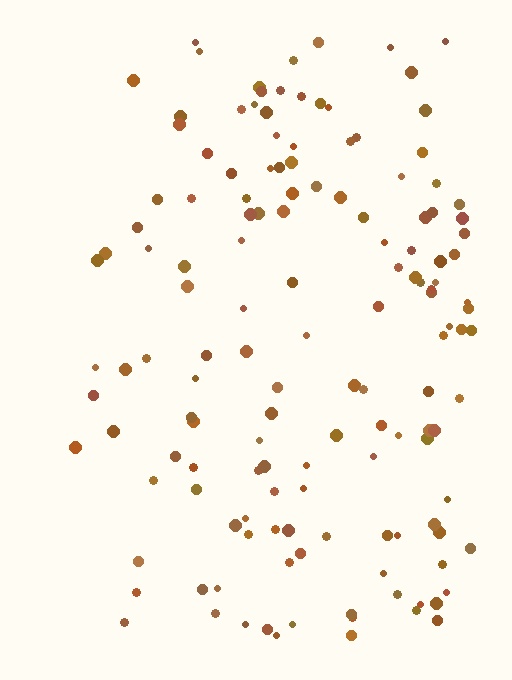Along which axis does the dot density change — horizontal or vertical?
Horizontal.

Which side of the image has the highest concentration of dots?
The right.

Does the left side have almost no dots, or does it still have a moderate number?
Still a moderate number, just noticeably fewer than the right.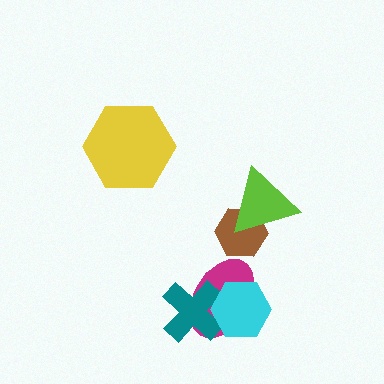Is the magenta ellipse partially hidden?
Yes, it is partially covered by another shape.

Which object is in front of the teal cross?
The cyan hexagon is in front of the teal cross.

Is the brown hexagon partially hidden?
Yes, it is partially covered by another shape.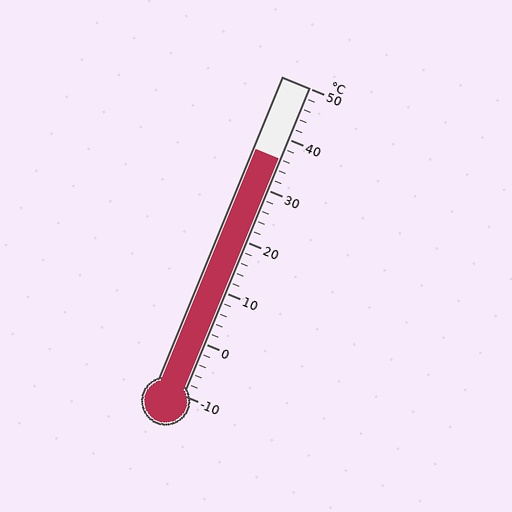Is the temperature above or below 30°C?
The temperature is above 30°C.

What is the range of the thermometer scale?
The thermometer scale ranges from -10°C to 50°C.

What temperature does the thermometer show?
The thermometer shows approximately 36°C.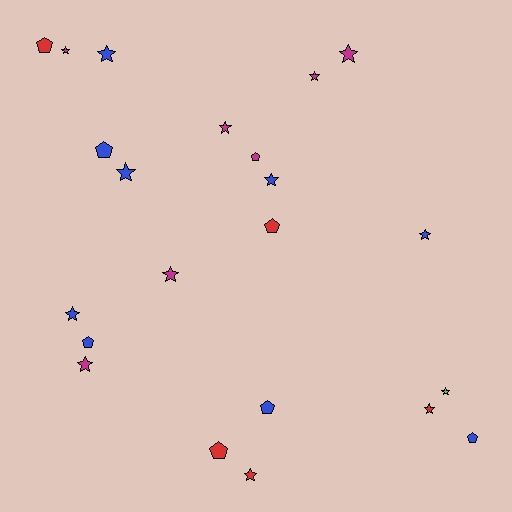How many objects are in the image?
There are 22 objects.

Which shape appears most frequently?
Star, with 14 objects.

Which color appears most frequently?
Blue, with 9 objects.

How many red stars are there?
There are 2 red stars.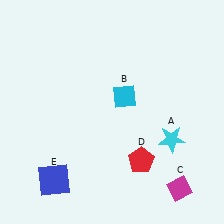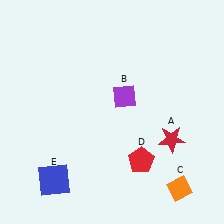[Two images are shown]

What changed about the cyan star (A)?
In Image 1, A is cyan. In Image 2, it changed to red.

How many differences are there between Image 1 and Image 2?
There are 3 differences between the two images.